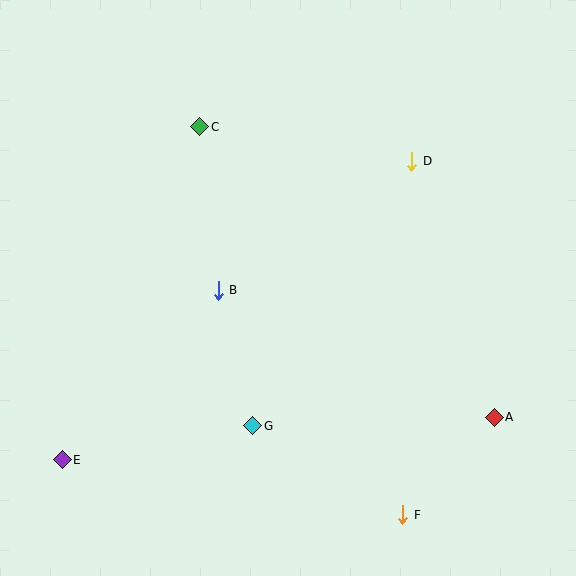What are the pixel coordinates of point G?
Point G is at (253, 426).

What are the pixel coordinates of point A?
Point A is at (494, 417).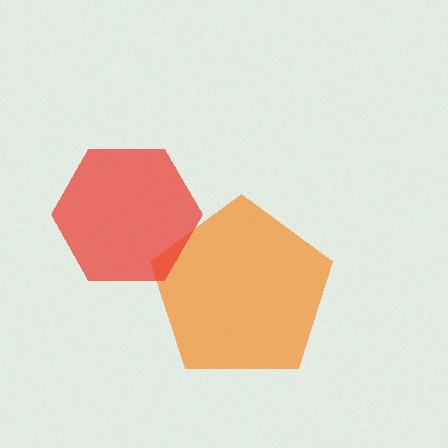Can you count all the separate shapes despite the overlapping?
Yes, there are 2 separate shapes.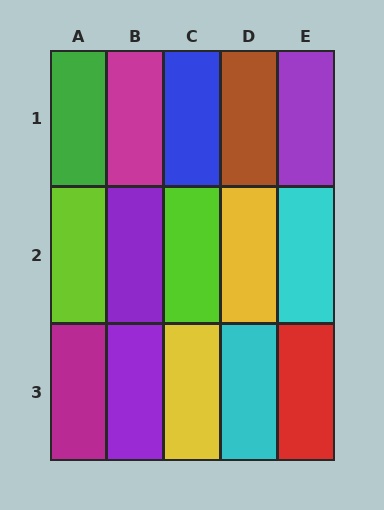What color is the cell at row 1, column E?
Purple.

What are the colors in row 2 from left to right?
Lime, purple, lime, yellow, cyan.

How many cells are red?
1 cell is red.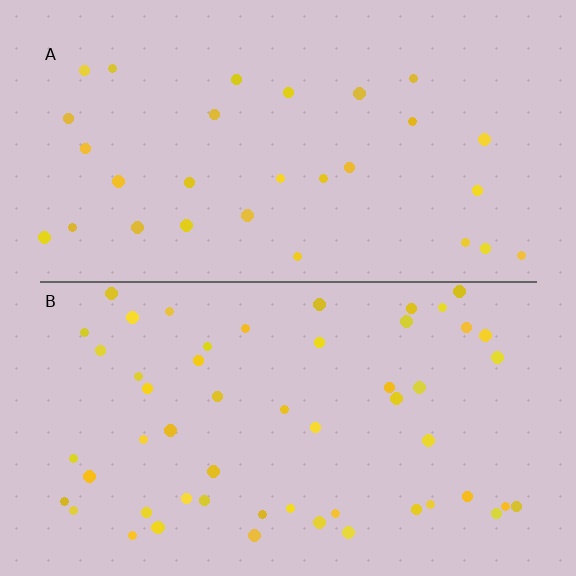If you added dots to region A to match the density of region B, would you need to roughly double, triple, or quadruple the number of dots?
Approximately double.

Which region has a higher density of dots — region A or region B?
B (the bottom).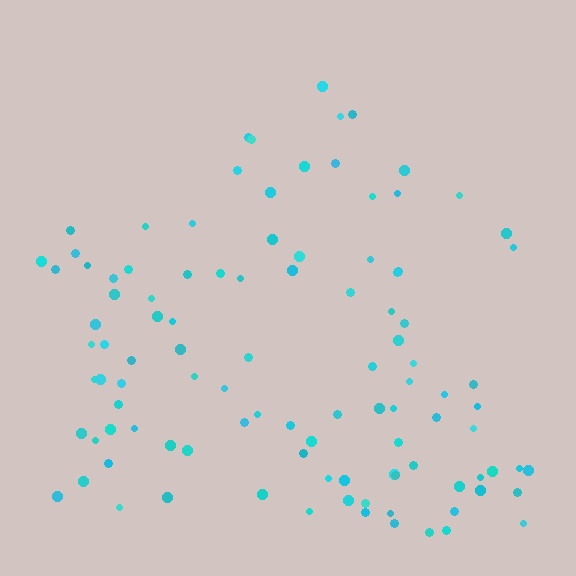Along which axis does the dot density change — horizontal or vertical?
Vertical.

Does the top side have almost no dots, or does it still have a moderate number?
Still a moderate number, just noticeably fewer than the bottom.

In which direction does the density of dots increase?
From top to bottom, with the bottom side densest.